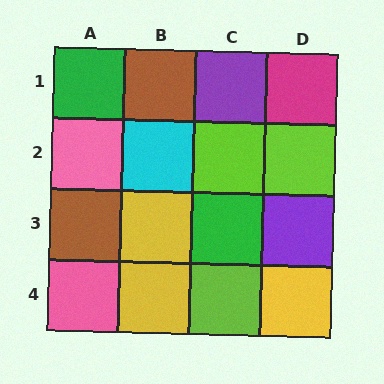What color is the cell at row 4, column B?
Yellow.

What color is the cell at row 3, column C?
Green.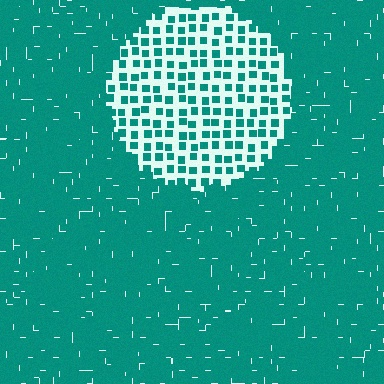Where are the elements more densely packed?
The elements are more densely packed outside the circle boundary.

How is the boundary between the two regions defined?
The boundary is defined by a change in element density (approximately 3.1x ratio). All elements are the same color, size, and shape.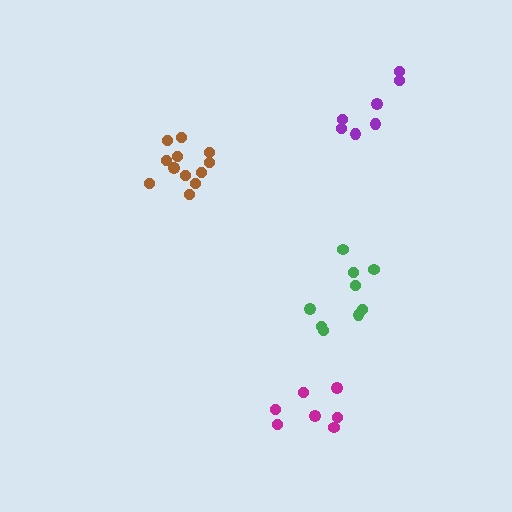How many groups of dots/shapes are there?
There are 4 groups.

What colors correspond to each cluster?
The clusters are colored: green, brown, magenta, purple.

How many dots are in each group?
Group 1: 9 dots, Group 2: 12 dots, Group 3: 7 dots, Group 4: 7 dots (35 total).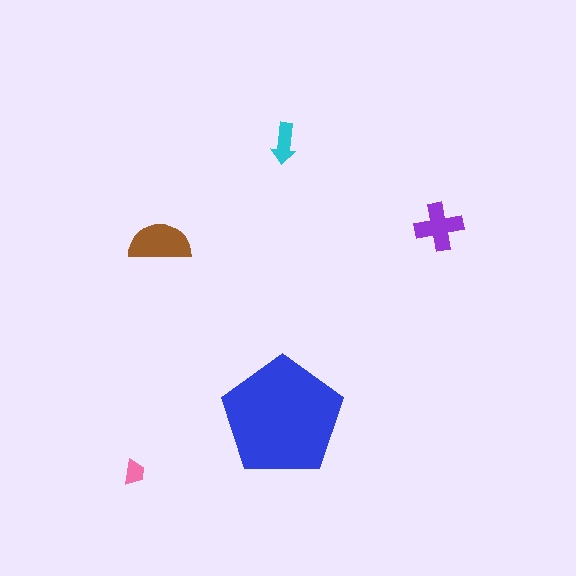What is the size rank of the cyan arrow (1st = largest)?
4th.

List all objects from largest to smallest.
The blue pentagon, the brown semicircle, the purple cross, the cyan arrow, the pink trapezoid.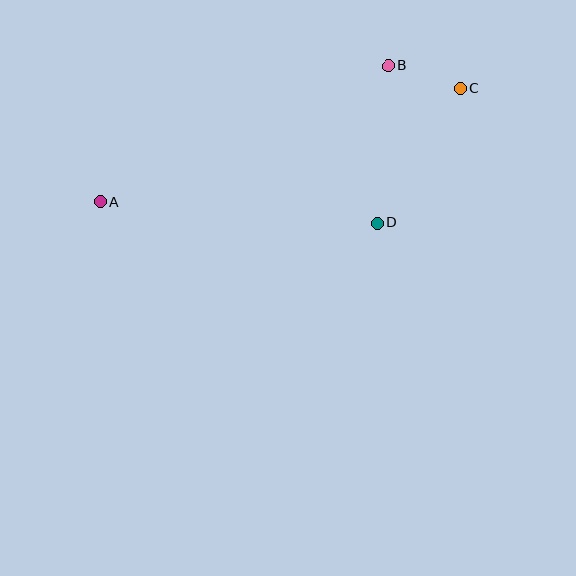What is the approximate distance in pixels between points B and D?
The distance between B and D is approximately 157 pixels.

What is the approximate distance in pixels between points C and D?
The distance between C and D is approximately 158 pixels.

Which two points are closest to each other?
Points B and C are closest to each other.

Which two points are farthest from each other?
Points A and C are farthest from each other.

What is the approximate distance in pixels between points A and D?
The distance between A and D is approximately 278 pixels.